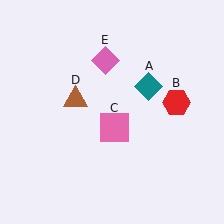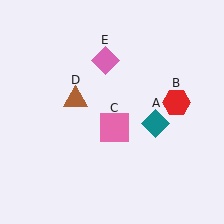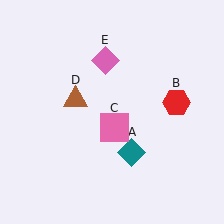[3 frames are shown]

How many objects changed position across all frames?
1 object changed position: teal diamond (object A).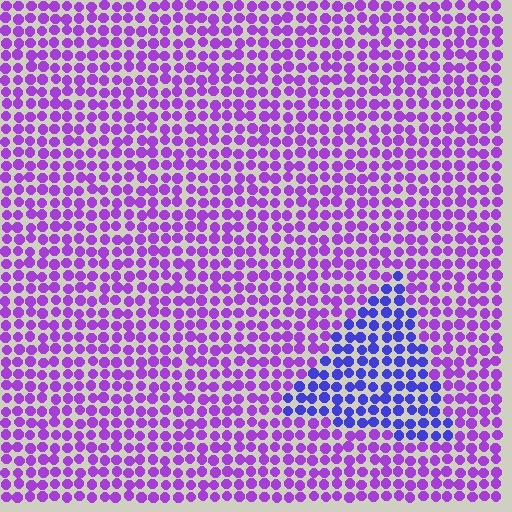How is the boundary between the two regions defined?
The boundary is defined purely by a slight shift in hue (about 39 degrees). Spacing, size, and orientation are identical on both sides.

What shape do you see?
I see a triangle.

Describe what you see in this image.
The image is filled with small purple elements in a uniform arrangement. A triangle-shaped region is visible where the elements are tinted to a slightly different hue, forming a subtle color boundary.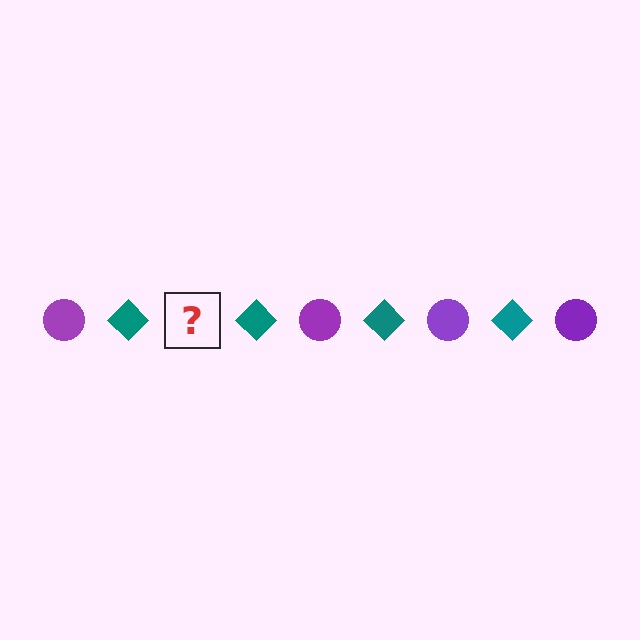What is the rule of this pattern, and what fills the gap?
The rule is that the pattern alternates between purple circle and teal diamond. The gap should be filled with a purple circle.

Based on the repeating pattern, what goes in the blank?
The blank should be a purple circle.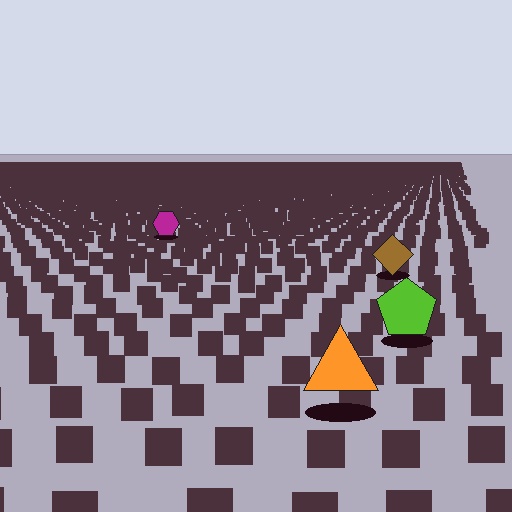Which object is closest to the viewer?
The orange triangle is closest. The texture marks near it are larger and more spread out.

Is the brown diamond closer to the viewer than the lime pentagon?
No. The lime pentagon is closer — you can tell from the texture gradient: the ground texture is coarser near it.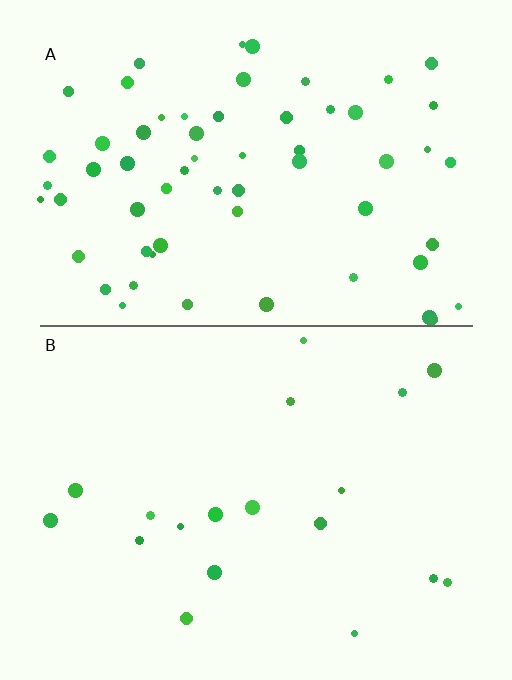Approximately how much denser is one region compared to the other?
Approximately 3.3× — region A over region B.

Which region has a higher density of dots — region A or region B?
A (the top).